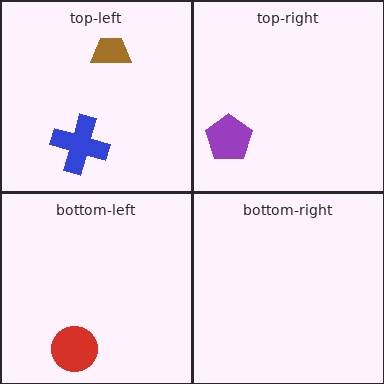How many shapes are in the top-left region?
2.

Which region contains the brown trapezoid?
The top-left region.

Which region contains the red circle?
The bottom-left region.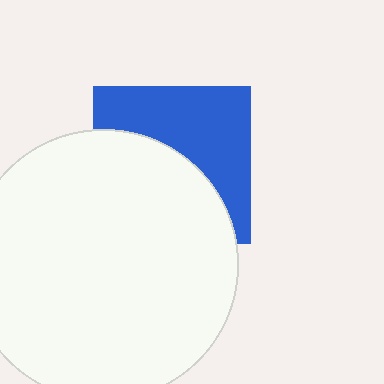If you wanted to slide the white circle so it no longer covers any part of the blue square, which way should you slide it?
Slide it down — that is the most direct way to separate the two shapes.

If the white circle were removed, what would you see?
You would see the complete blue square.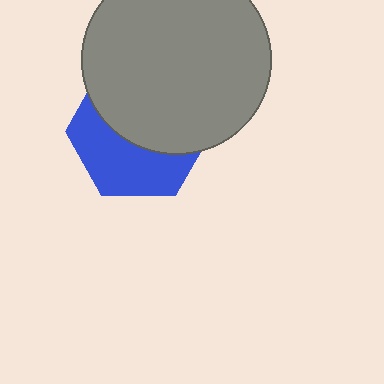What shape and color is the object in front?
The object in front is a gray circle.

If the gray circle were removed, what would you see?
You would see the complete blue hexagon.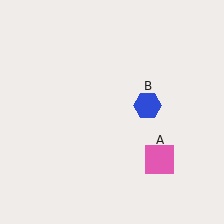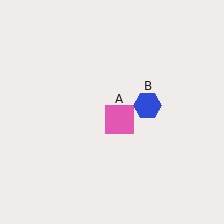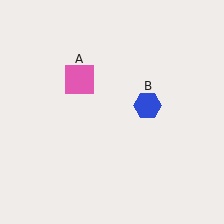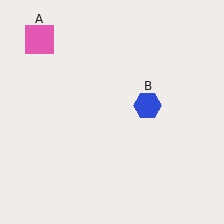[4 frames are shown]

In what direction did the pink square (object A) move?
The pink square (object A) moved up and to the left.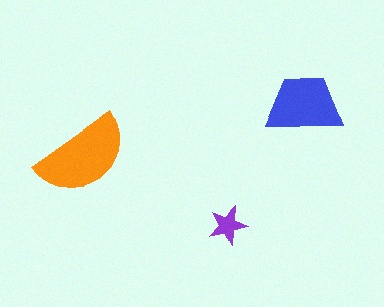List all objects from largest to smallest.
The orange semicircle, the blue trapezoid, the purple star.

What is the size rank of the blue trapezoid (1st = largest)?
2nd.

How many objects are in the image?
There are 3 objects in the image.